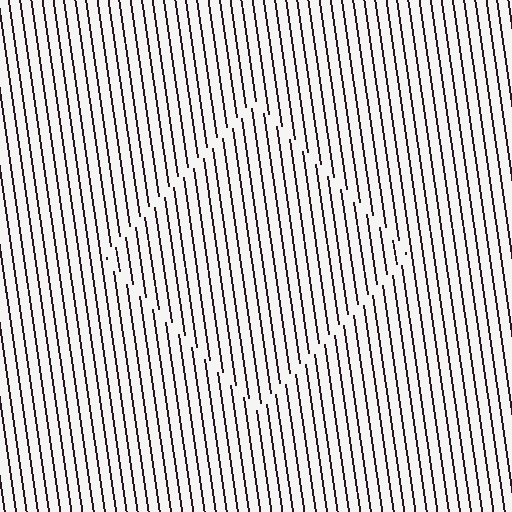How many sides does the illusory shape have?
4 sides — the line-ends trace a square.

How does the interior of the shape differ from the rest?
The interior of the shape contains the same grating, shifted by half a period — the contour is defined by the phase discontinuity where line-ends from the inner and outer gratings abut.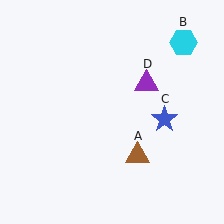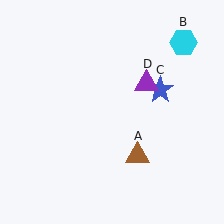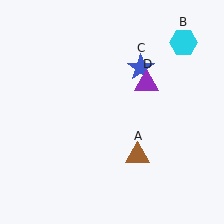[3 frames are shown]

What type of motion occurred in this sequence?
The blue star (object C) rotated counterclockwise around the center of the scene.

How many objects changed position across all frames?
1 object changed position: blue star (object C).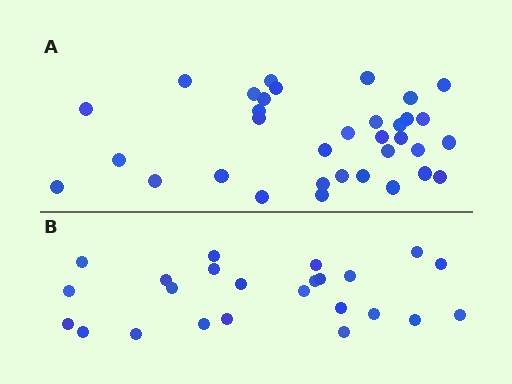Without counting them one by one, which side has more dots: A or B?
Region A (the top region) has more dots.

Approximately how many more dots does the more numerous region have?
Region A has roughly 10 or so more dots than region B.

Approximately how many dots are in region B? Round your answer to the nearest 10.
About 20 dots. (The exact count is 24, which rounds to 20.)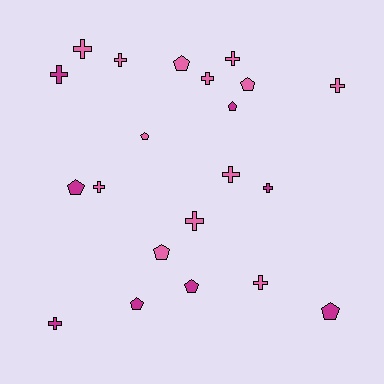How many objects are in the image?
There are 21 objects.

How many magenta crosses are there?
There are 3 magenta crosses.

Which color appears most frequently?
Pink, with 13 objects.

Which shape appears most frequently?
Cross, with 12 objects.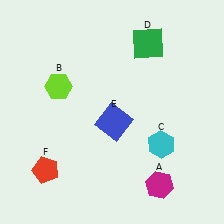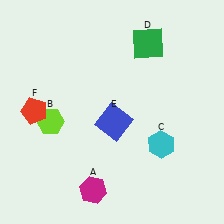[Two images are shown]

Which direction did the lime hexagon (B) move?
The lime hexagon (B) moved down.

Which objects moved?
The objects that moved are: the magenta hexagon (A), the lime hexagon (B), the red pentagon (F).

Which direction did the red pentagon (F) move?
The red pentagon (F) moved up.